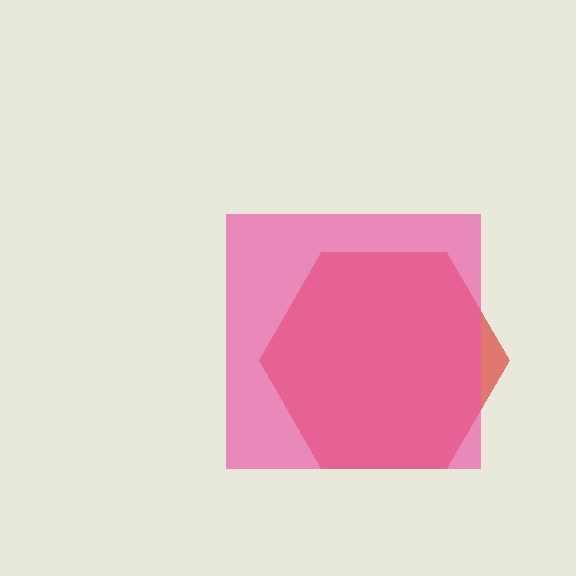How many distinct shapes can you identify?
There are 2 distinct shapes: a red hexagon, a pink square.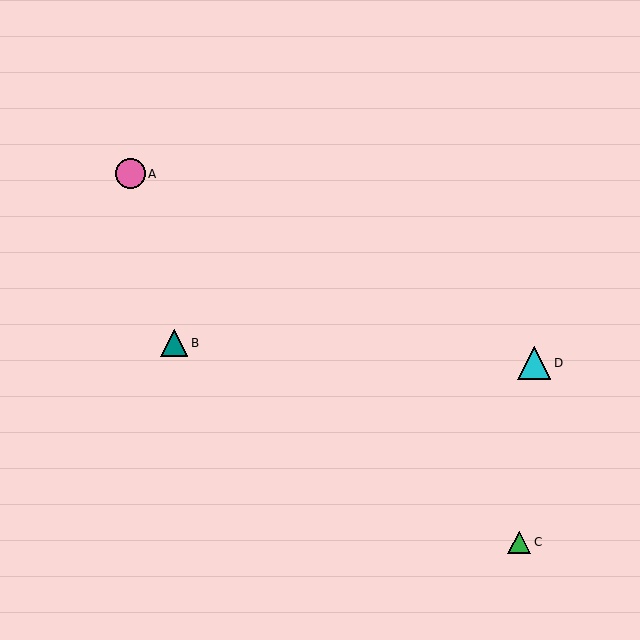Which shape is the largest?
The cyan triangle (labeled D) is the largest.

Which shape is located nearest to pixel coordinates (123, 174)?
The pink circle (labeled A) at (130, 174) is nearest to that location.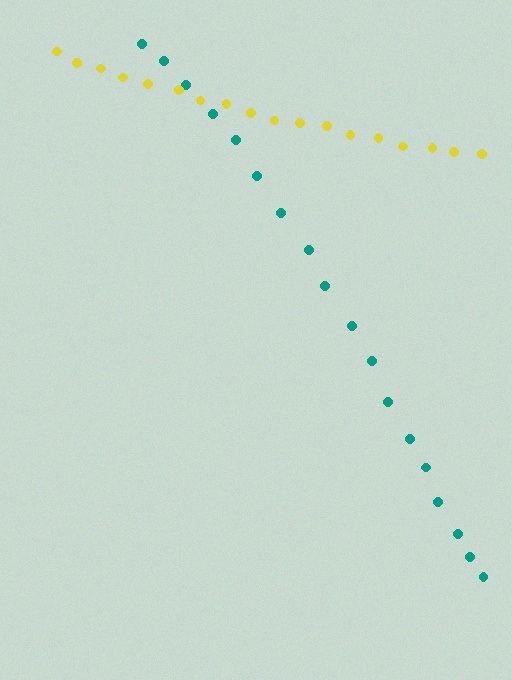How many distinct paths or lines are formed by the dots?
There are 2 distinct paths.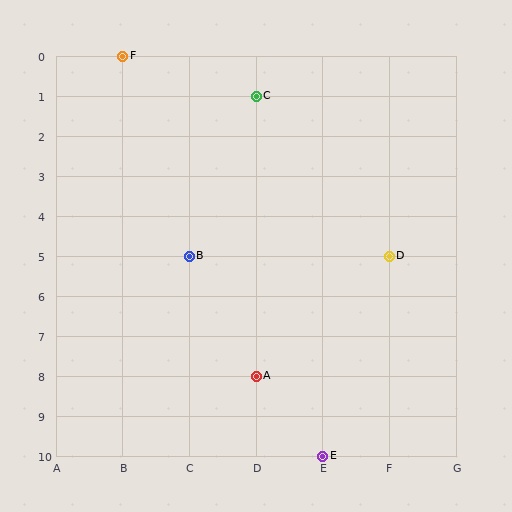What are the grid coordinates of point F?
Point F is at grid coordinates (B, 0).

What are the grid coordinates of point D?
Point D is at grid coordinates (F, 5).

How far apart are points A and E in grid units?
Points A and E are 1 column and 2 rows apart (about 2.2 grid units diagonally).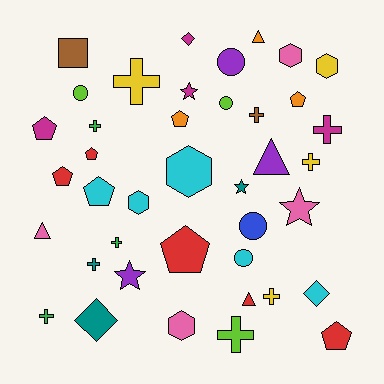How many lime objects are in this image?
There are 3 lime objects.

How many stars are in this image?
There are 4 stars.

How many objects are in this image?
There are 40 objects.